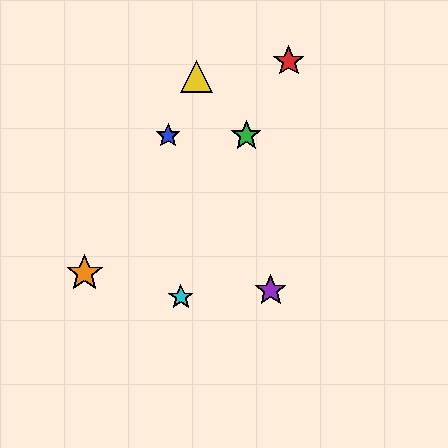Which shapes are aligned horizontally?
The blue star, the green star are aligned horizontally.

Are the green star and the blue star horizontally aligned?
Yes, both are at y≈136.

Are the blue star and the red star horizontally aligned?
No, the blue star is at y≈136 and the red star is at y≈61.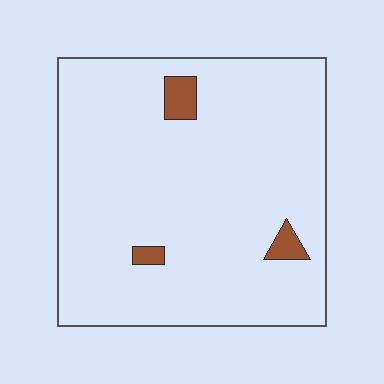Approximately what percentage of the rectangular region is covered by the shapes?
Approximately 5%.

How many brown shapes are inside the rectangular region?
3.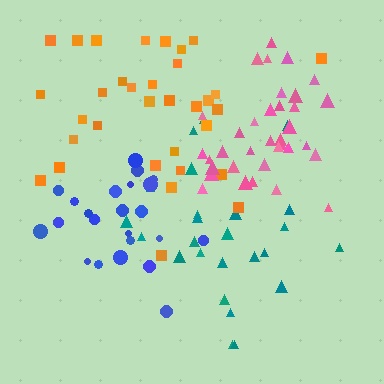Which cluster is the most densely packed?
Pink.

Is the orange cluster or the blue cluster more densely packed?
Blue.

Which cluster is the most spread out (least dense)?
Orange.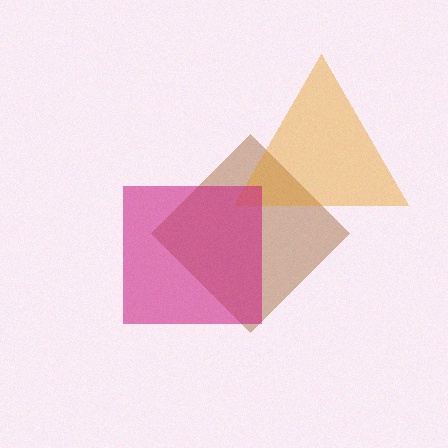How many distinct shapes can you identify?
There are 3 distinct shapes: a brown diamond, an orange triangle, a magenta square.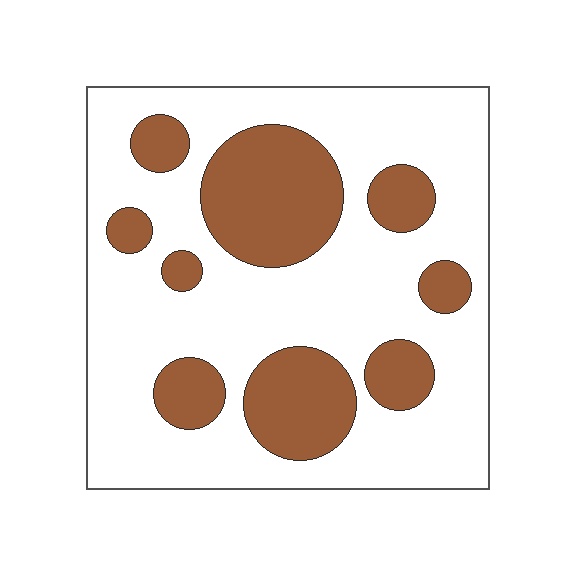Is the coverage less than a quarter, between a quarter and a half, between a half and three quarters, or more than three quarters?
Between a quarter and a half.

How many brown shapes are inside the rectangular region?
9.